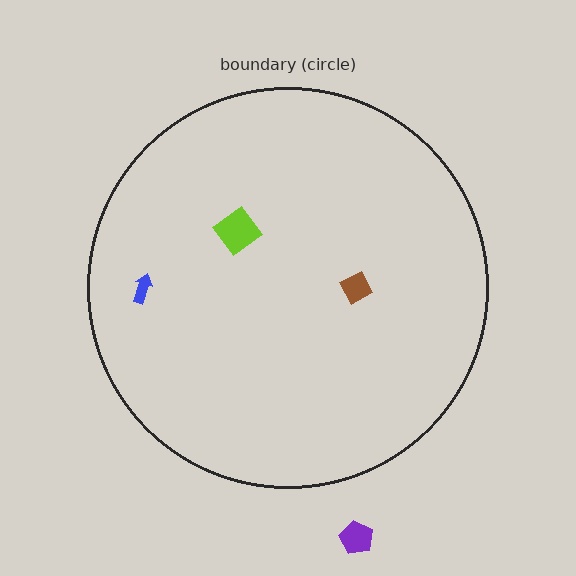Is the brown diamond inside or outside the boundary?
Inside.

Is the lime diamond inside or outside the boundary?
Inside.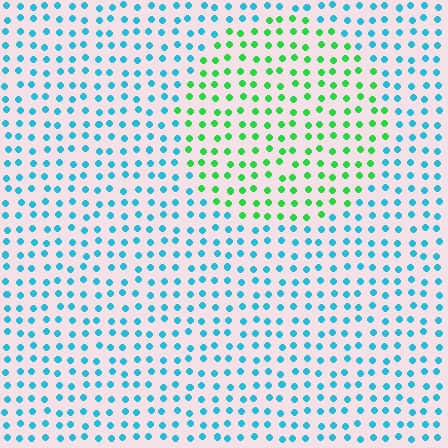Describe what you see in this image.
The image is filled with small cyan elements in a uniform arrangement. A circle-shaped region is visible where the elements are tinted to a slightly different hue, forming a subtle color boundary.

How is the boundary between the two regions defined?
The boundary is defined purely by a slight shift in hue (about 60 degrees). Spacing, size, and orientation are identical on both sides.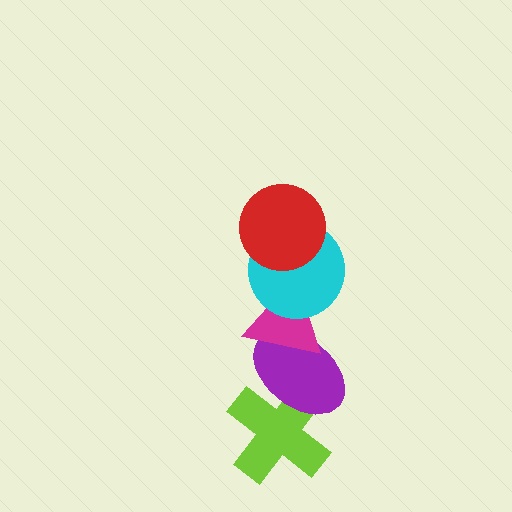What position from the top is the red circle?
The red circle is 1st from the top.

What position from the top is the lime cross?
The lime cross is 5th from the top.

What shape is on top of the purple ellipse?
The magenta triangle is on top of the purple ellipse.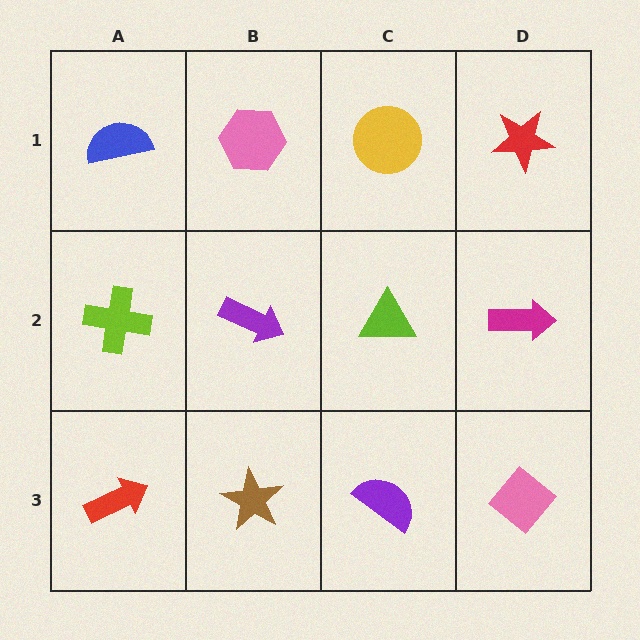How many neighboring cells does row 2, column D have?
3.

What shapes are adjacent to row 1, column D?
A magenta arrow (row 2, column D), a yellow circle (row 1, column C).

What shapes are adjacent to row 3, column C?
A lime triangle (row 2, column C), a brown star (row 3, column B), a pink diamond (row 3, column D).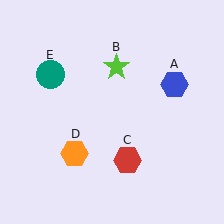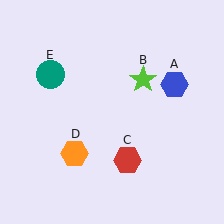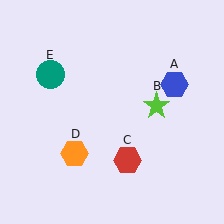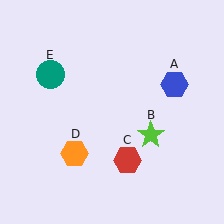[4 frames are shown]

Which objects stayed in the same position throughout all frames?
Blue hexagon (object A) and red hexagon (object C) and orange hexagon (object D) and teal circle (object E) remained stationary.